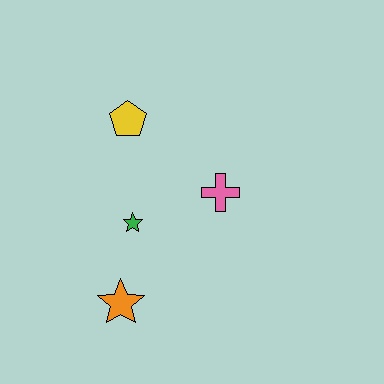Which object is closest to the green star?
The orange star is closest to the green star.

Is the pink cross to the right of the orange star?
Yes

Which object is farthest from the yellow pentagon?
The orange star is farthest from the yellow pentagon.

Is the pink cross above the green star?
Yes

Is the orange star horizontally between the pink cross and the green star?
No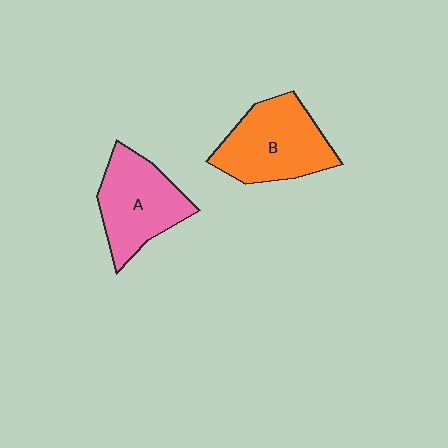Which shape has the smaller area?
Shape A (pink).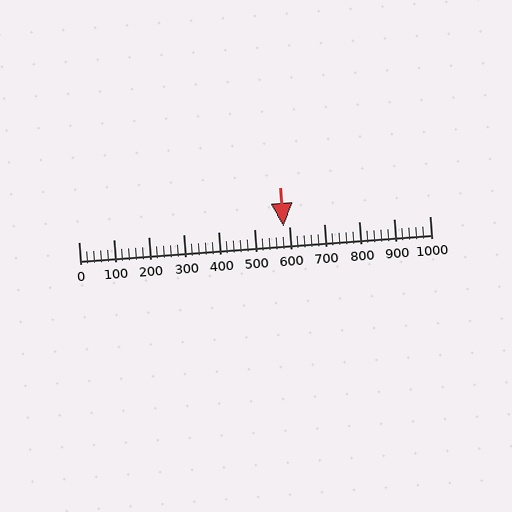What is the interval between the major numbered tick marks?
The major tick marks are spaced 100 units apart.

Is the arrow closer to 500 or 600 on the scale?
The arrow is closer to 600.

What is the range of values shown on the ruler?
The ruler shows values from 0 to 1000.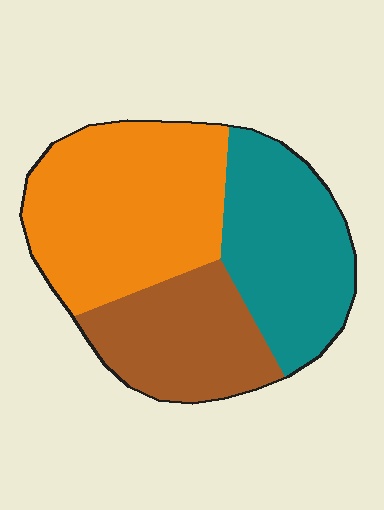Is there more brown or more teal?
Teal.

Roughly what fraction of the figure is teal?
Teal takes up about one third (1/3) of the figure.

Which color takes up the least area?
Brown, at roughly 25%.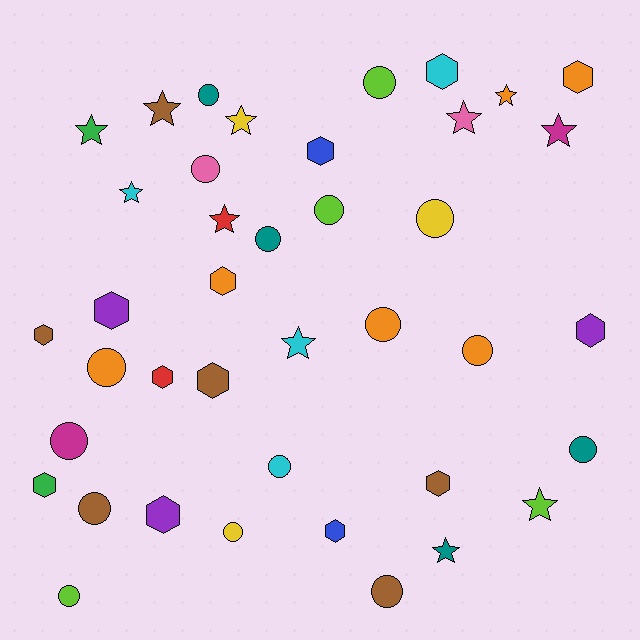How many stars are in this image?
There are 11 stars.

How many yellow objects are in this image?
There are 3 yellow objects.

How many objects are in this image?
There are 40 objects.